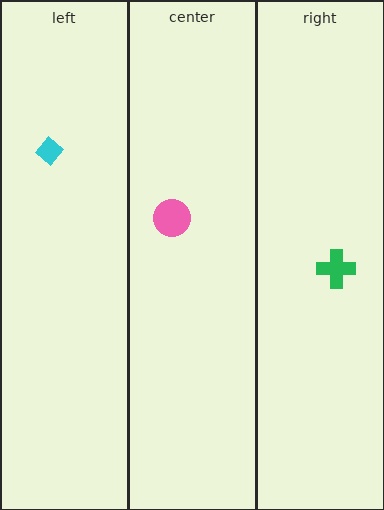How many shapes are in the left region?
1.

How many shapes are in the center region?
1.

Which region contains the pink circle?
The center region.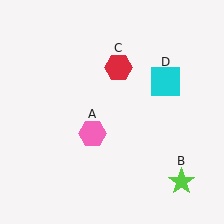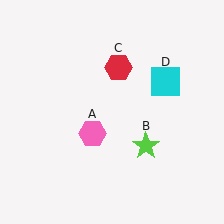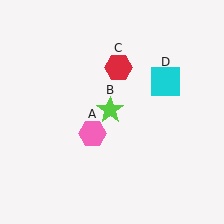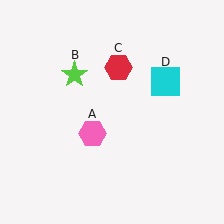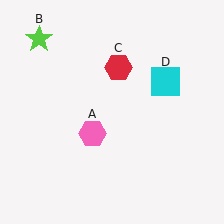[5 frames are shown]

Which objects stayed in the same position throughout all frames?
Pink hexagon (object A) and red hexagon (object C) and cyan square (object D) remained stationary.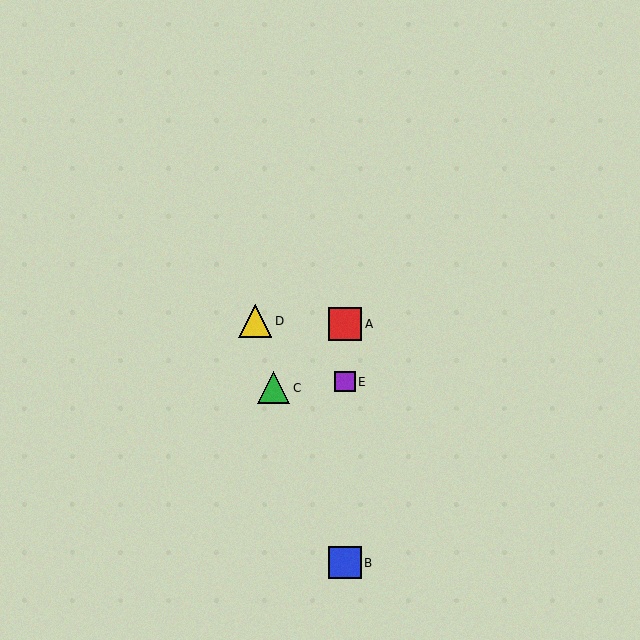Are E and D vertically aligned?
No, E is at x≈345 and D is at x≈255.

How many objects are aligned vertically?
3 objects (A, B, E) are aligned vertically.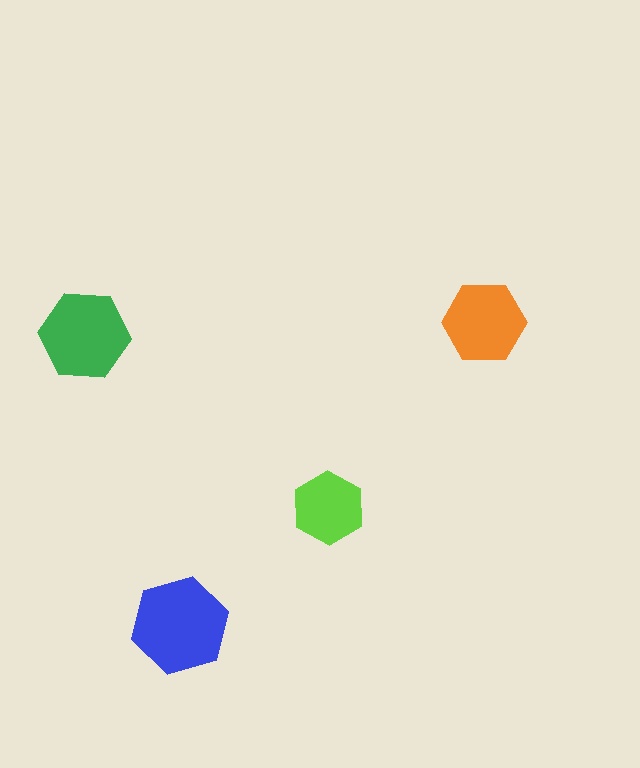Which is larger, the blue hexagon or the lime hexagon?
The blue one.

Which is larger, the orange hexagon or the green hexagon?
The green one.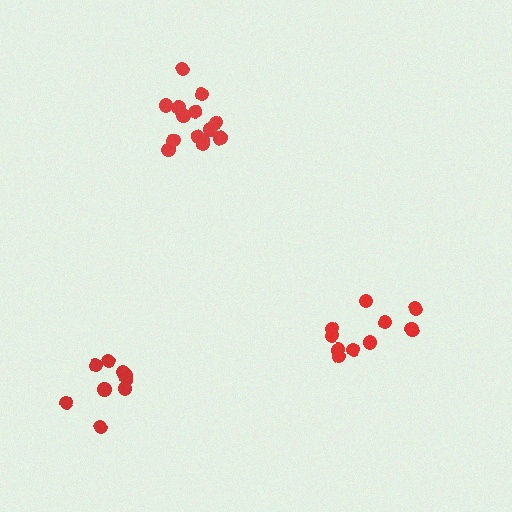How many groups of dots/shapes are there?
There are 3 groups.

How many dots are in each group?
Group 1: 15 dots, Group 2: 10 dots, Group 3: 9 dots (34 total).